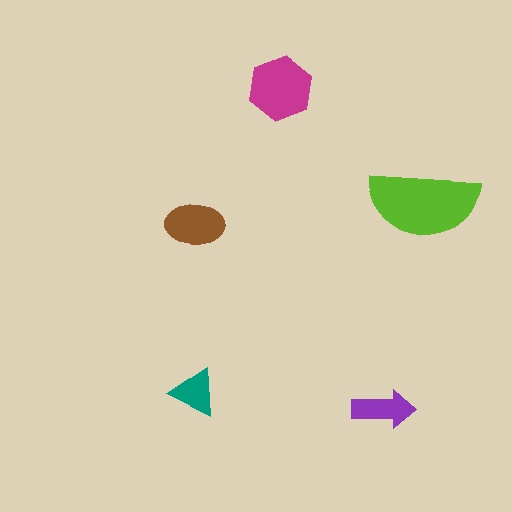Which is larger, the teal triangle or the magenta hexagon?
The magenta hexagon.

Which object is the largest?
The lime semicircle.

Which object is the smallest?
The teal triangle.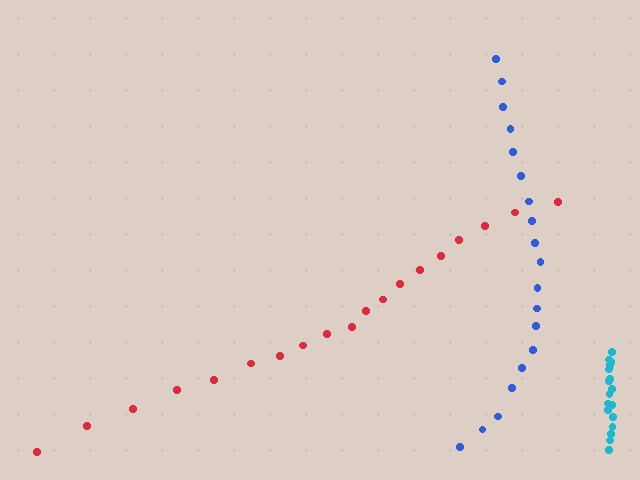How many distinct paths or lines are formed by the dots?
There are 3 distinct paths.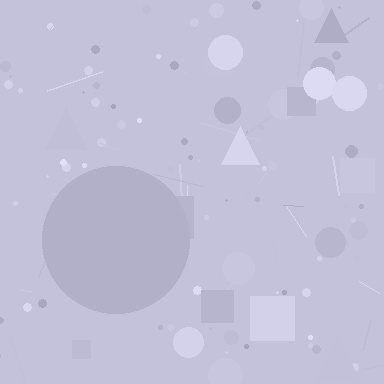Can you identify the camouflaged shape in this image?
The camouflaged shape is a circle.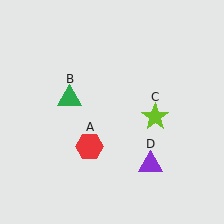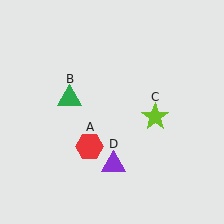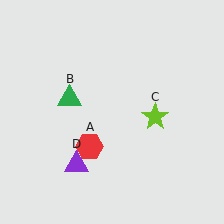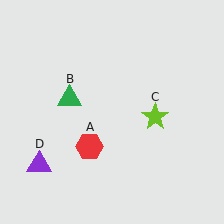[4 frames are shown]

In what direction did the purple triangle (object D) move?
The purple triangle (object D) moved left.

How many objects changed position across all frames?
1 object changed position: purple triangle (object D).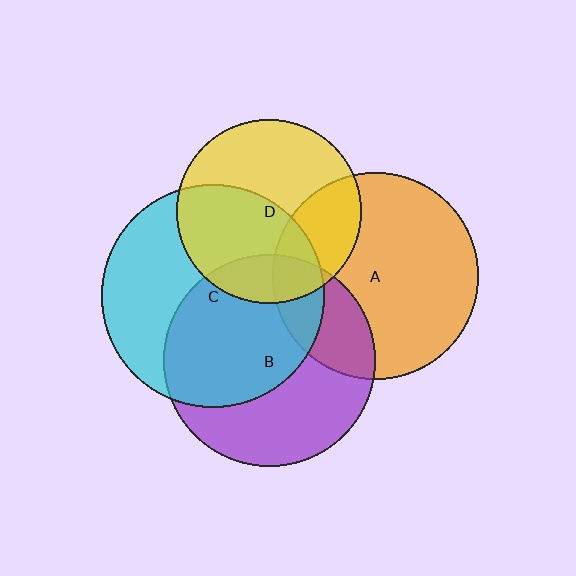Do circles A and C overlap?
Yes.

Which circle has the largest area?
Circle C (cyan).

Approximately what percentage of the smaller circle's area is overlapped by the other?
Approximately 15%.